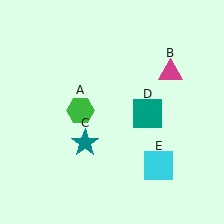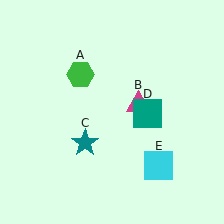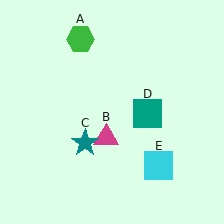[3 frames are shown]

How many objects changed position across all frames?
2 objects changed position: green hexagon (object A), magenta triangle (object B).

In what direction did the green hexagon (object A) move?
The green hexagon (object A) moved up.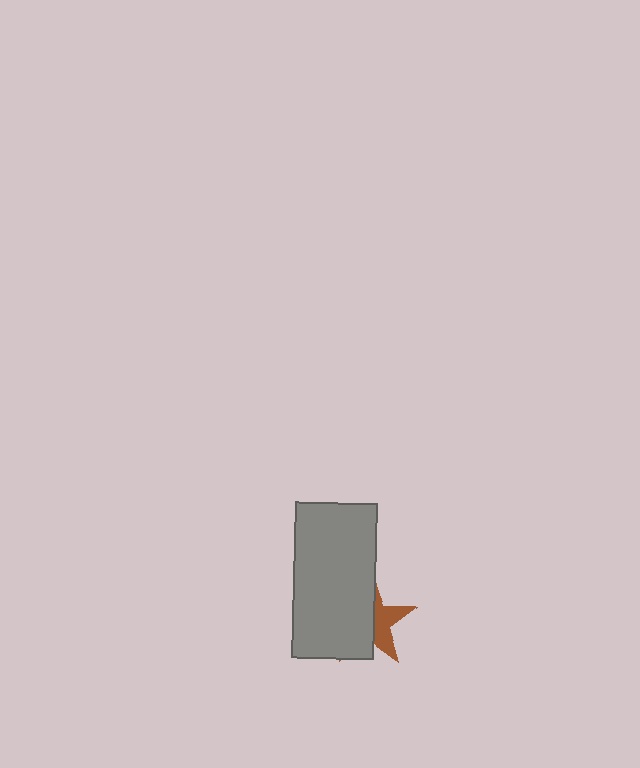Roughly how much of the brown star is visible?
A small part of it is visible (roughly 39%).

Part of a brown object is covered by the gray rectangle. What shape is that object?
It is a star.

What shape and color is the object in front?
The object in front is a gray rectangle.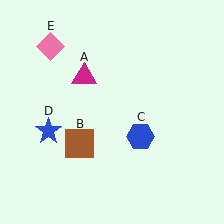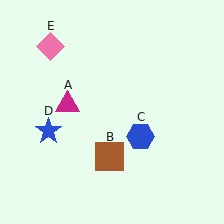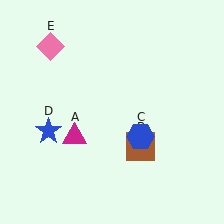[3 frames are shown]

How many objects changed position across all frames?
2 objects changed position: magenta triangle (object A), brown square (object B).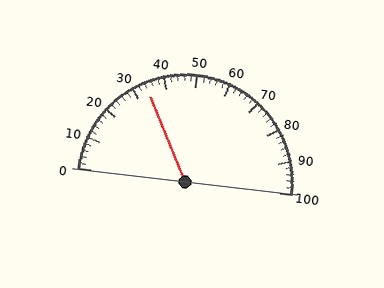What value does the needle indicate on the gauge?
The needle indicates approximately 34.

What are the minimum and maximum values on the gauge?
The gauge ranges from 0 to 100.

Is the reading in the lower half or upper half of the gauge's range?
The reading is in the lower half of the range (0 to 100).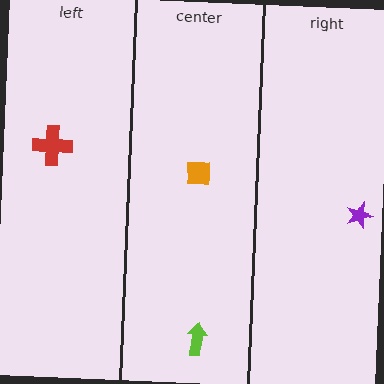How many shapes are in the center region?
2.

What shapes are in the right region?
The purple star.